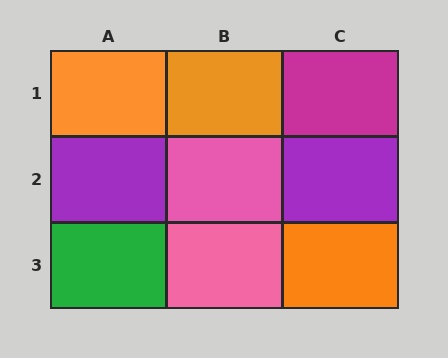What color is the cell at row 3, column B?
Pink.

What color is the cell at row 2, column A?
Purple.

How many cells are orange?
3 cells are orange.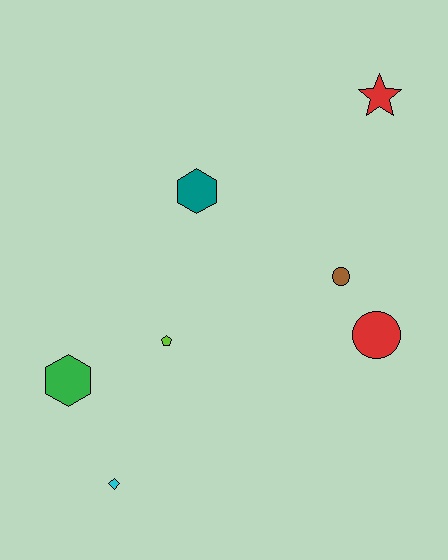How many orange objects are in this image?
There are no orange objects.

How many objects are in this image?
There are 7 objects.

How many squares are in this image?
There are no squares.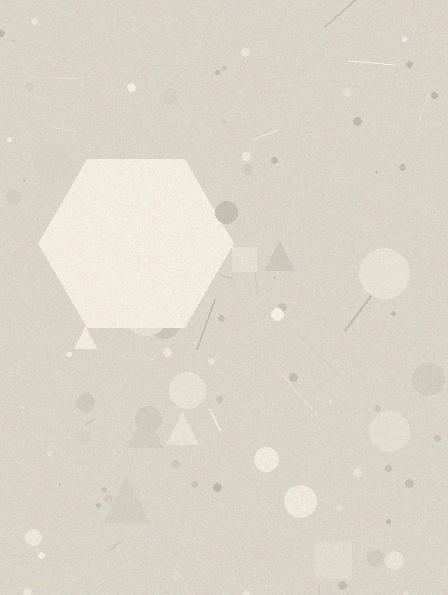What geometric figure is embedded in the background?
A hexagon is embedded in the background.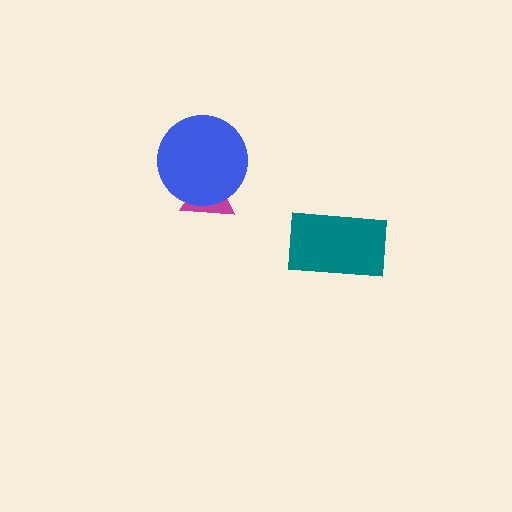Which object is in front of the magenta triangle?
The blue circle is in front of the magenta triangle.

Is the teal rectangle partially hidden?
No, no other shape covers it.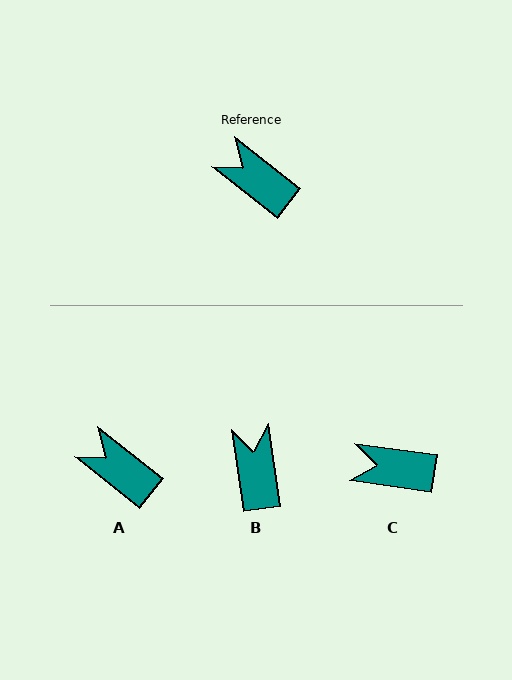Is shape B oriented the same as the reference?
No, it is off by about 43 degrees.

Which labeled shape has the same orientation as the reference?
A.